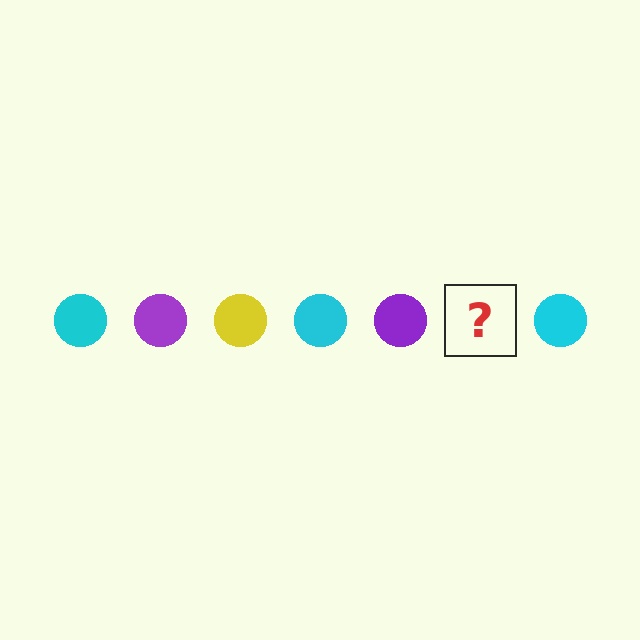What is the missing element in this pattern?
The missing element is a yellow circle.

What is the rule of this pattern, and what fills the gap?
The rule is that the pattern cycles through cyan, purple, yellow circles. The gap should be filled with a yellow circle.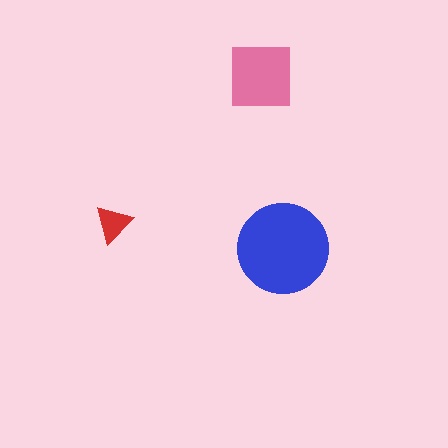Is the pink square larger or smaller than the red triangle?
Larger.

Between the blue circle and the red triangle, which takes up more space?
The blue circle.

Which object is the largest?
The blue circle.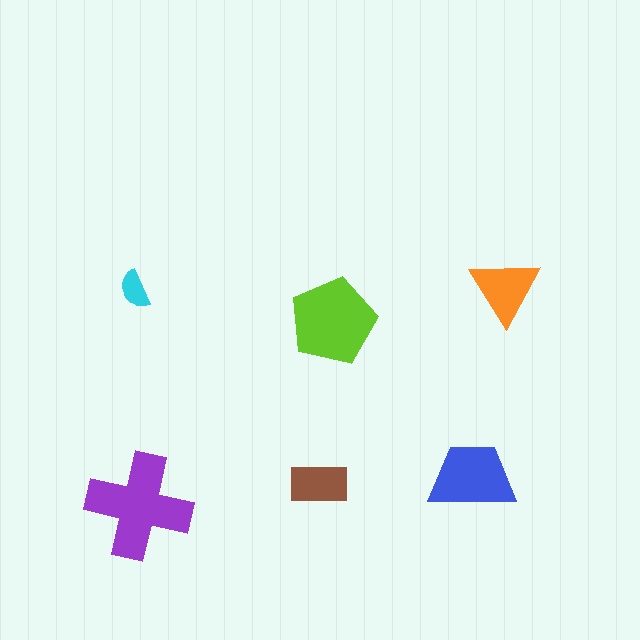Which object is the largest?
The purple cross.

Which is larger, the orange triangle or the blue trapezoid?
The blue trapezoid.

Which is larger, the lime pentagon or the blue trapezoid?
The lime pentagon.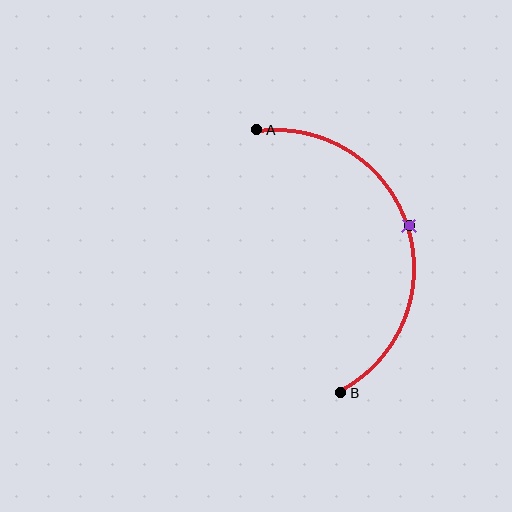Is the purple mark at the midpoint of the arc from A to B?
Yes. The purple mark lies on the arc at equal arc-length from both A and B — it is the arc midpoint.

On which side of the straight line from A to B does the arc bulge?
The arc bulges to the right of the straight line connecting A and B.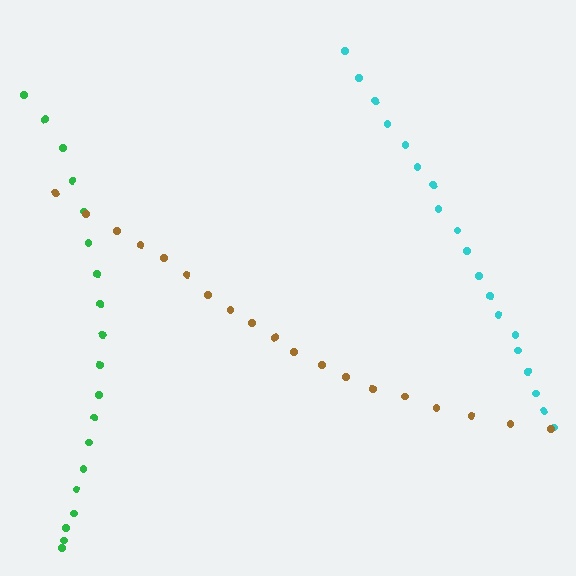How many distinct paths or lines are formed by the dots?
There are 3 distinct paths.